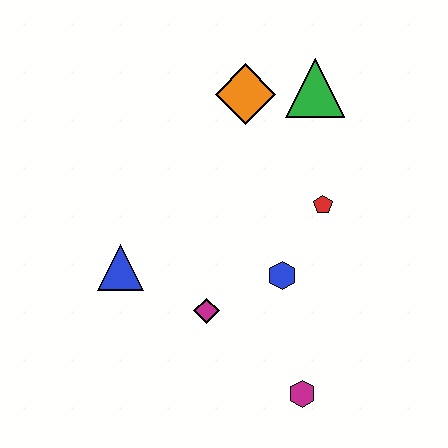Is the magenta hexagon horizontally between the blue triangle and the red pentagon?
Yes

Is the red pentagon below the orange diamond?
Yes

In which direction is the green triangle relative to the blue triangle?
The green triangle is to the right of the blue triangle.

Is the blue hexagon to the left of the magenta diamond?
No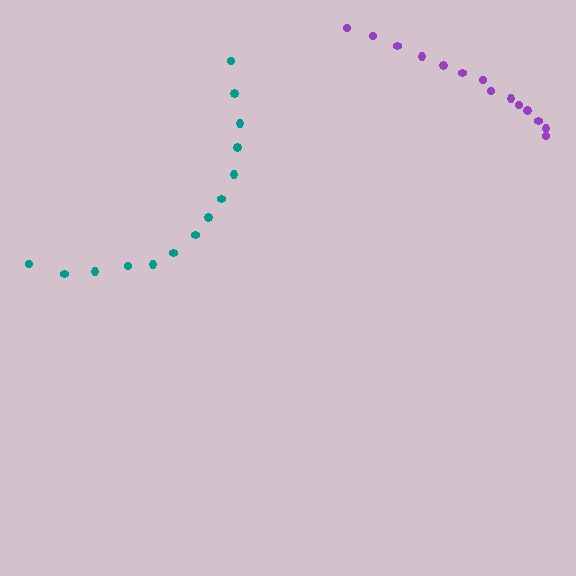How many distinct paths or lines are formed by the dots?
There are 2 distinct paths.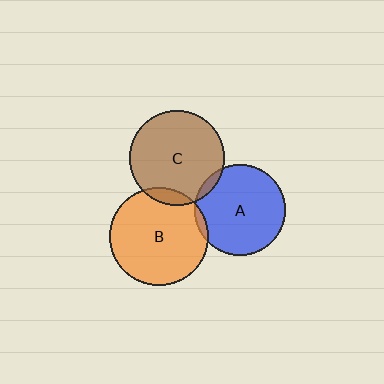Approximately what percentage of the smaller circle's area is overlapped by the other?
Approximately 5%.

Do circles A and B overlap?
Yes.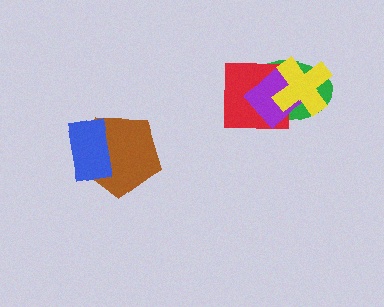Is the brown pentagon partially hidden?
Yes, it is partially covered by another shape.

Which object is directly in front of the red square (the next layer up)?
The purple diamond is directly in front of the red square.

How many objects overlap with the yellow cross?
3 objects overlap with the yellow cross.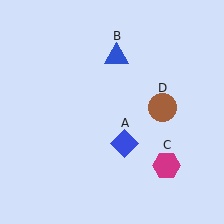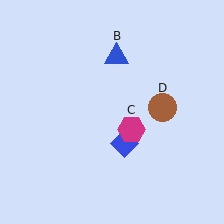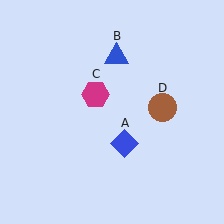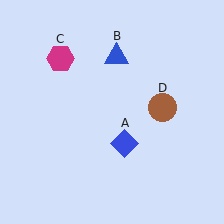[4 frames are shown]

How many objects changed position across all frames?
1 object changed position: magenta hexagon (object C).